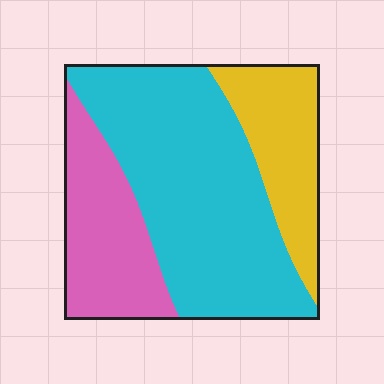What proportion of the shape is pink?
Pink takes up about one quarter (1/4) of the shape.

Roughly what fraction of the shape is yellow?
Yellow covers 21% of the shape.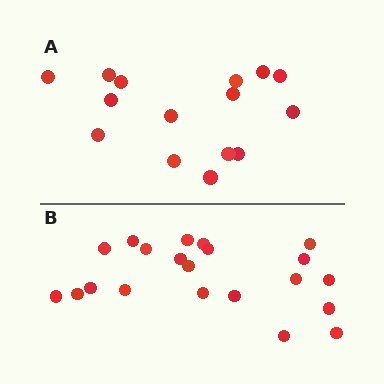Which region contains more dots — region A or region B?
Region B (the bottom region) has more dots.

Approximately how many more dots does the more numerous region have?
Region B has about 6 more dots than region A.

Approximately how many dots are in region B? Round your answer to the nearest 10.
About 20 dots. (The exact count is 21, which rounds to 20.)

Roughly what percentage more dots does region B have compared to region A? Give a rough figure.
About 40% more.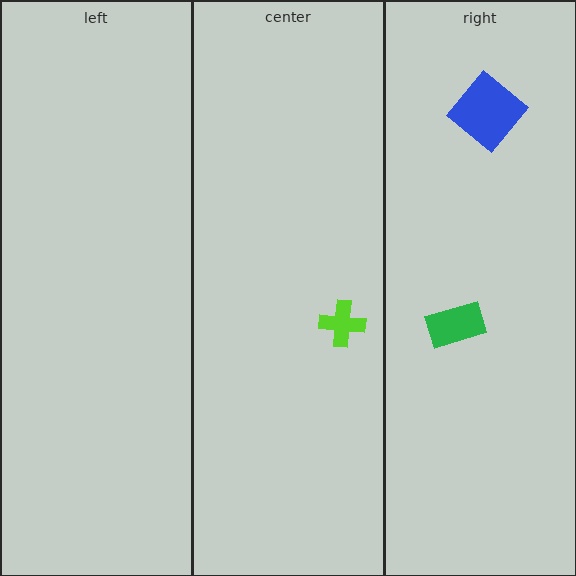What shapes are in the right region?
The green rectangle, the blue diamond.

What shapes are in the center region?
The lime cross.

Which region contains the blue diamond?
The right region.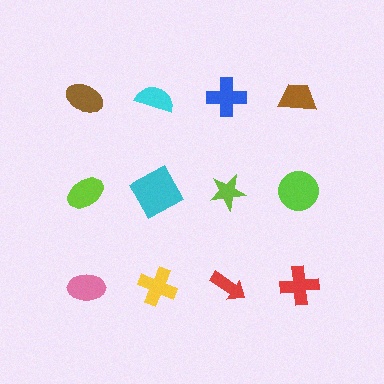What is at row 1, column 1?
A brown ellipse.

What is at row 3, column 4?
A red cross.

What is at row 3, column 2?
A yellow cross.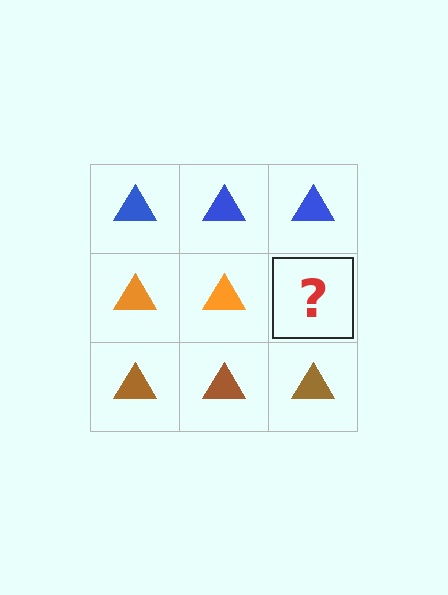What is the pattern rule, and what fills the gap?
The rule is that each row has a consistent color. The gap should be filled with an orange triangle.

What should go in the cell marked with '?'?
The missing cell should contain an orange triangle.